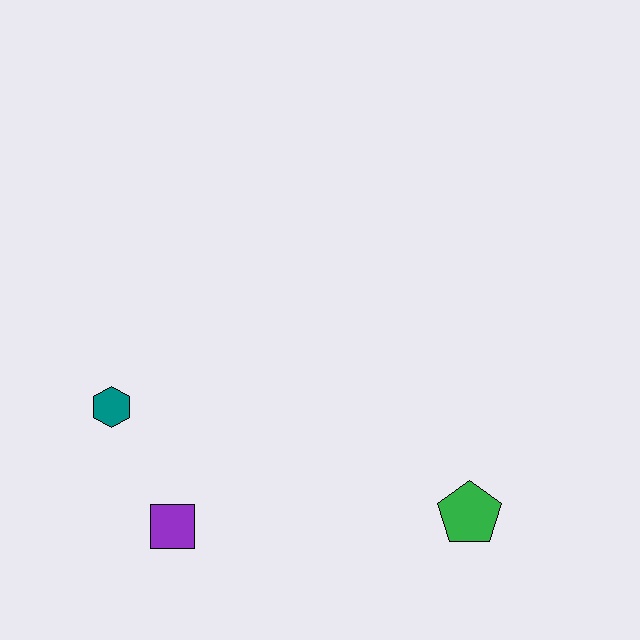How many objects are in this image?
There are 3 objects.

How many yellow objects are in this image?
There are no yellow objects.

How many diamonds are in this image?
There are no diamonds.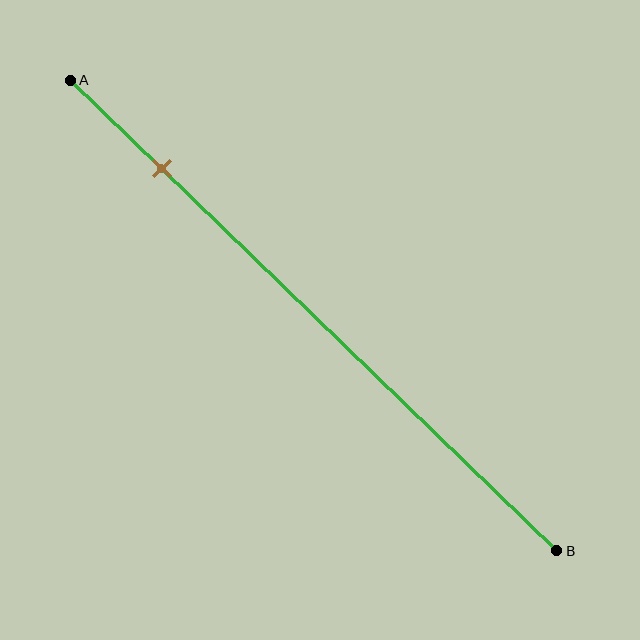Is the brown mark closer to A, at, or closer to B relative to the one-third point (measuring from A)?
The brown mark is closer to point A than the one-third point of segment AB.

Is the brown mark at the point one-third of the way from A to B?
No, the mark is at about 20% from A, not at the 33% one-third point.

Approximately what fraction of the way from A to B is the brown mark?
The brown mark is approximately 20% of the way from A to B.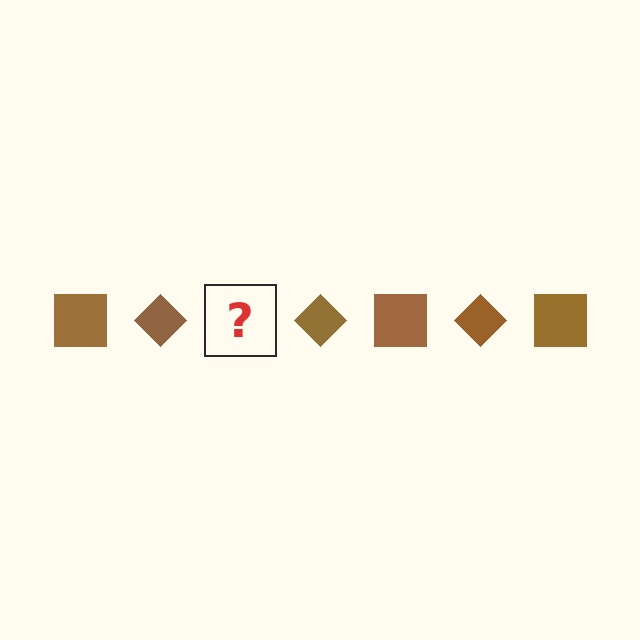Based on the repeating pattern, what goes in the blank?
The blank should be a brown square.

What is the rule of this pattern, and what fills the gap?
The rule is that the pattern cycles through square, diamond shapes in brown. The gap should be filled with a brown square.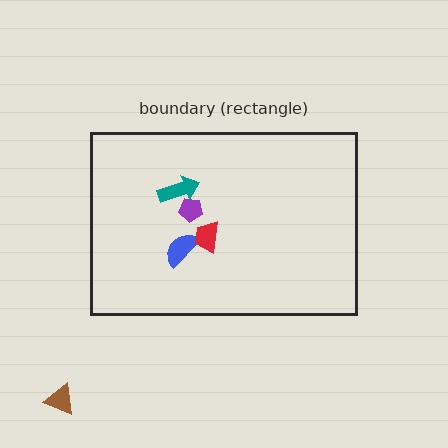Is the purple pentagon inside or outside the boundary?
Inside.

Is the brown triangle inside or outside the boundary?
Outside.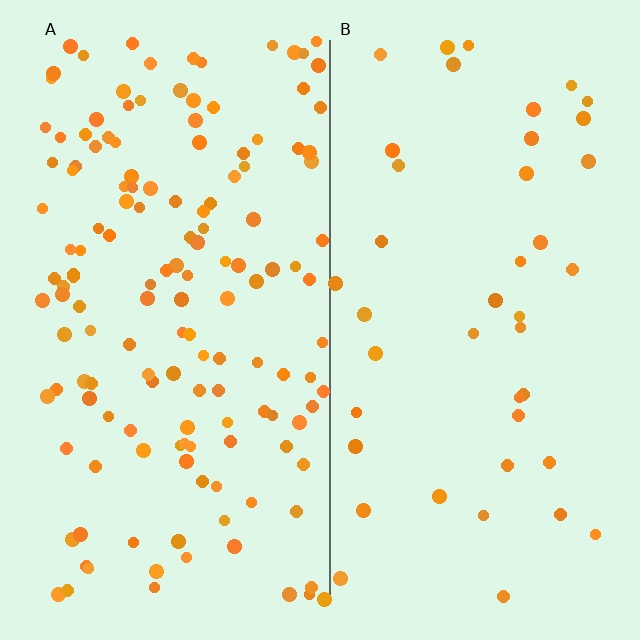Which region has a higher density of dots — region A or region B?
A (the left).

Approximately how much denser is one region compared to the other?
Approximately 3.4× — region A over region B.